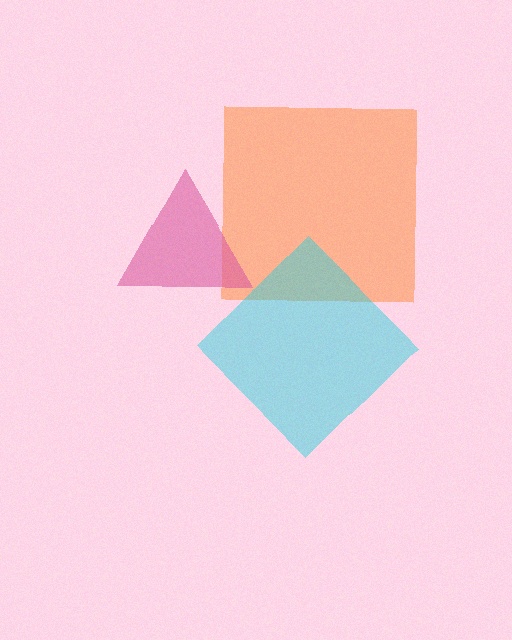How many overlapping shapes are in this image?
There are 3 overlapping shapes in the image.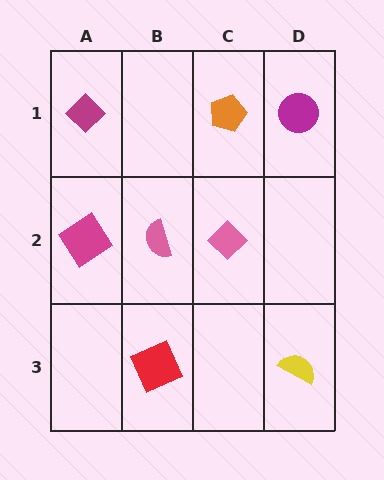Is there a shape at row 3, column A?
No, that cell is empty.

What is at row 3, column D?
A yellow semicircle.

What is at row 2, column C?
A pink diamond.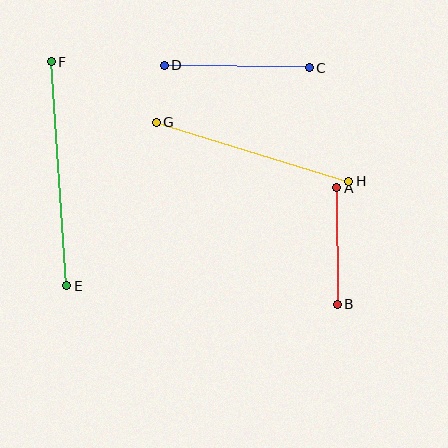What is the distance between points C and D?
The distance is approximately 145 pixels.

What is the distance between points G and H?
The distance is approximately 202 pixels.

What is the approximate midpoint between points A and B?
The midpoint is at approximately (337, 246) pixels.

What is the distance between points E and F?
The distance is approximately 224 pixels.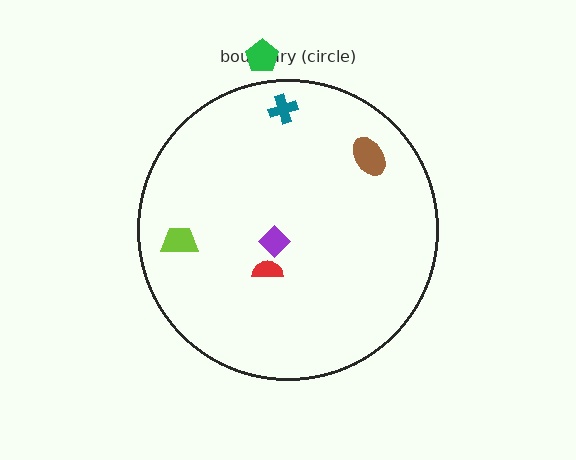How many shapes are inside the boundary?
5 inside, 1 outside.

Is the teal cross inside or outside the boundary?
Inside.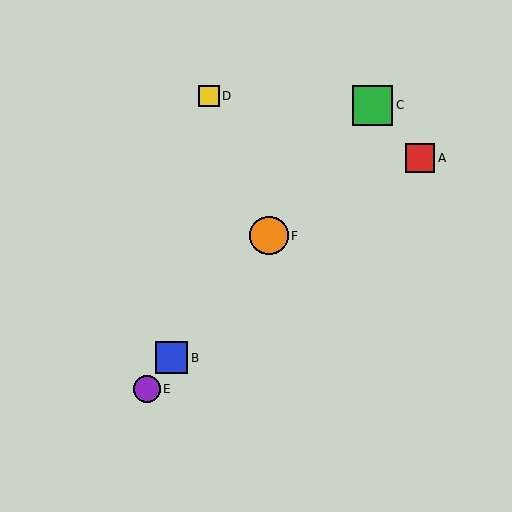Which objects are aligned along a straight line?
Objects B, C, E, F are aligned along a straight line.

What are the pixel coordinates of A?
Object A is at (420, 158).